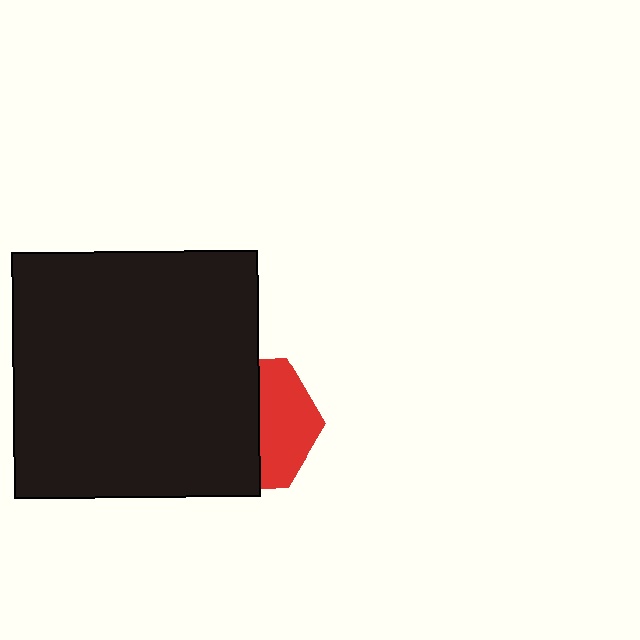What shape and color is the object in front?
The object in front is a black square.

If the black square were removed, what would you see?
You would see the complete red hexagon.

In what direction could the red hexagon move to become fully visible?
The red hexagon could move right. That would shift it out from behind the black square entirely.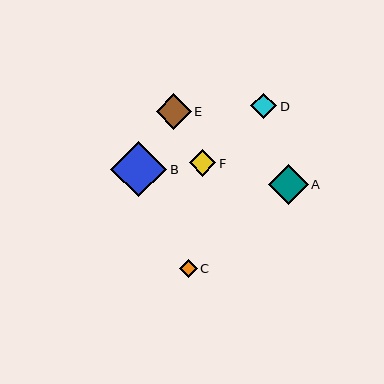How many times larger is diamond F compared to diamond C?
Diamond F is approximately 1.5 times the size of diamond C.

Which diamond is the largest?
Diamond B is the largest with a size of approximately 56 pixels.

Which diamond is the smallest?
Diamond C is the smallest with a size of approximately 18 pixels.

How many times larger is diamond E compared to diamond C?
Diamond E is approximately 1.9 times the size of diamond C.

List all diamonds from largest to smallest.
From largest to smallest: B, A, E, F, D, C.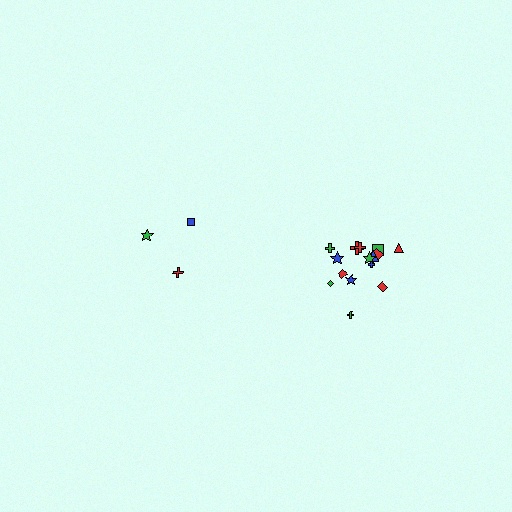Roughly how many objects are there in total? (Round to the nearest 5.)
Roughly 20 objects in total.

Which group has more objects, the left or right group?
The right group.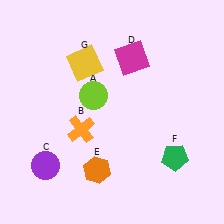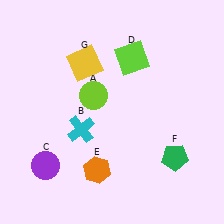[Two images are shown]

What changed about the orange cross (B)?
In Image 1, B is orange. In Image 2, it changed to cyan.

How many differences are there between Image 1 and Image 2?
There are 2 differences between the two images.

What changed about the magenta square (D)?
In Image 1, D is magenta. In Image 2, it changed to lime.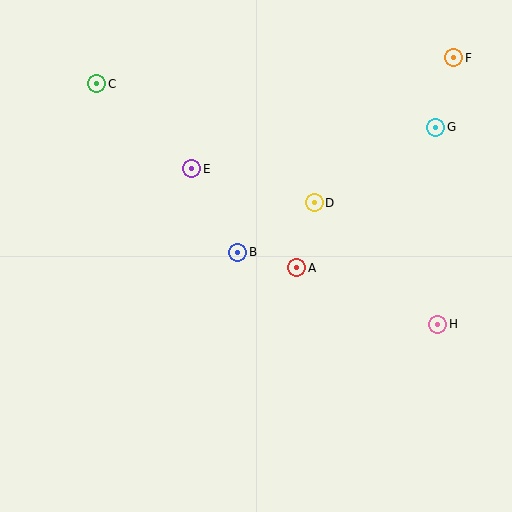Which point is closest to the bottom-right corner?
Point H is closest to the bottom-right corner.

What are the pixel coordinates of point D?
Point D is at (314, 203).